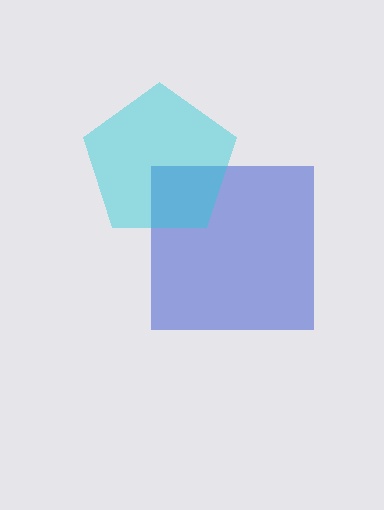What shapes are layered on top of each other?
The layered shapes are: a blue square, a cyan pentagon.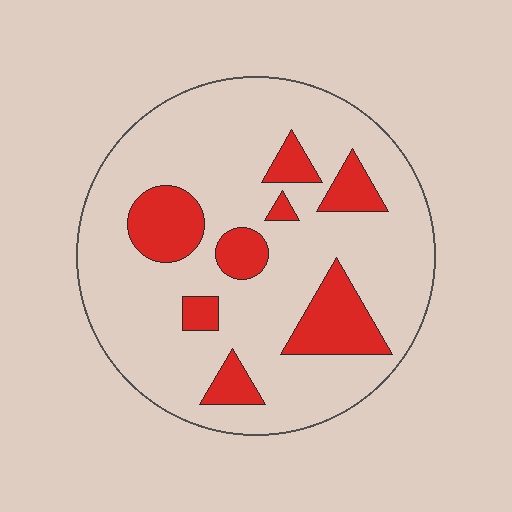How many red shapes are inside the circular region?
8.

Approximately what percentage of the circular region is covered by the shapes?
Approximately 20%.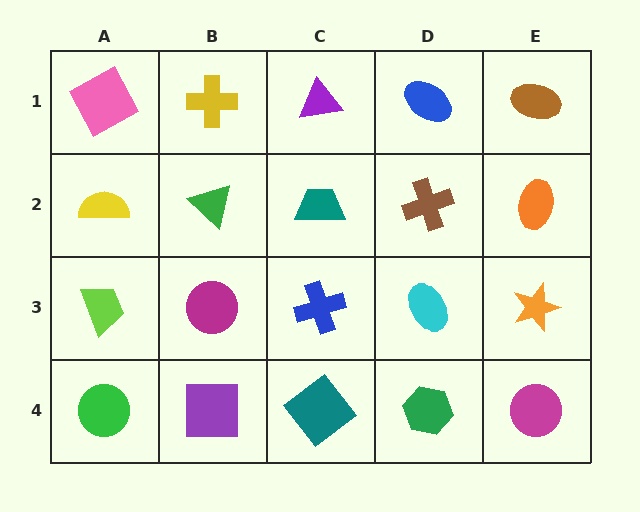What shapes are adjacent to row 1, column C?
A teal trapezoid (row 2, column C), a yellow cross (row 1, column B), a blue ellipse (row 1, column D).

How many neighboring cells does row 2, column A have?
3.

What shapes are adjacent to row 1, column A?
A yellow semicircle (row 2, column A), a yellow cross (row 1, column B).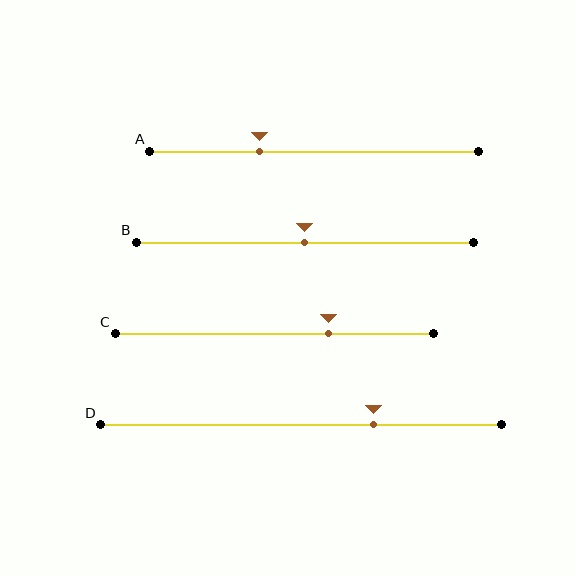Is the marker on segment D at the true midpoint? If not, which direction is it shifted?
No, the marker on segment D is shifted to the right by about 18% of the segment length.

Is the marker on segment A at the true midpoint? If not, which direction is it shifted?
No, the marker on segment A is shifted to the left by about 17% of the segment length.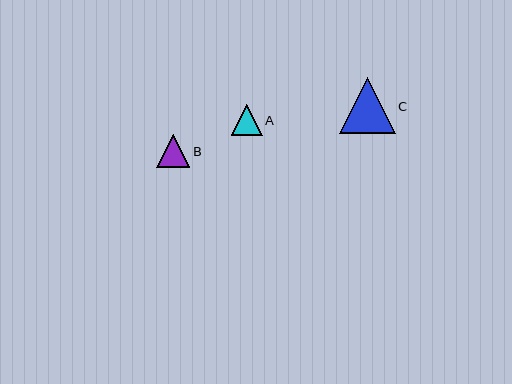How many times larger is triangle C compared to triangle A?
Triangle C is approximately 1.8 times the size of triangle A.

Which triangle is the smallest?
Triangle A is the smallest with a size of approximately 31 pixels.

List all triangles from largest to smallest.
From largest to smallest: C, B, A.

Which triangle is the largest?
Triangle C is the largest with a size of approximately 56 pixels.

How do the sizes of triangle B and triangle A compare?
Triangle B and triangle A are approximately the same size.